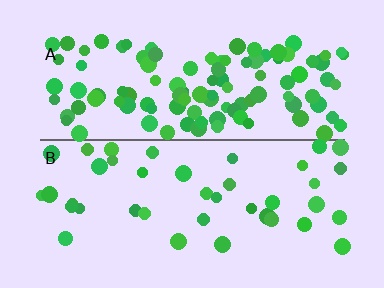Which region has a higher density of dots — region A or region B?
A (the top).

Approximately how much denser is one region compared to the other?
Approximately 2.7× — region A over region B.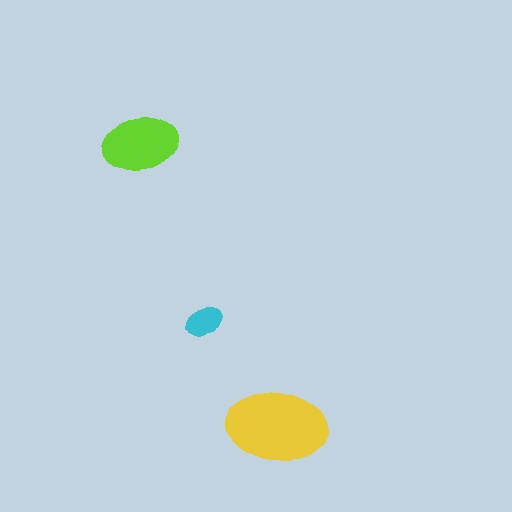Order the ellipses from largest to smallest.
the yellow one, the lime one, the cyan one.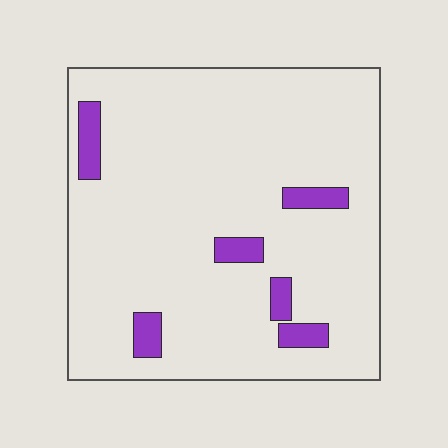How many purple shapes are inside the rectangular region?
6.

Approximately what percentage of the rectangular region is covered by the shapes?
Approximately 10%.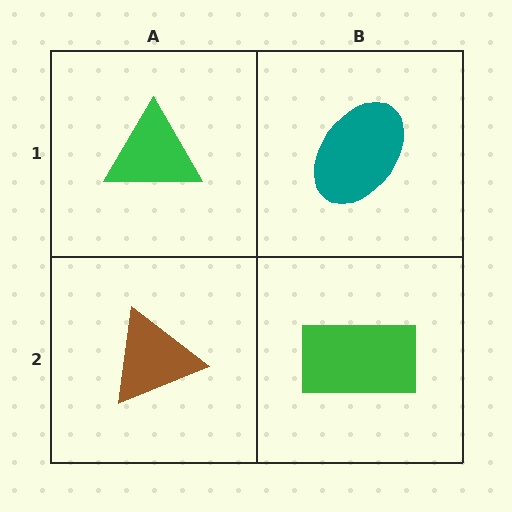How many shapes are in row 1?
2 shapes.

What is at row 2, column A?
A brown triangle.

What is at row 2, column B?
A green rectangle.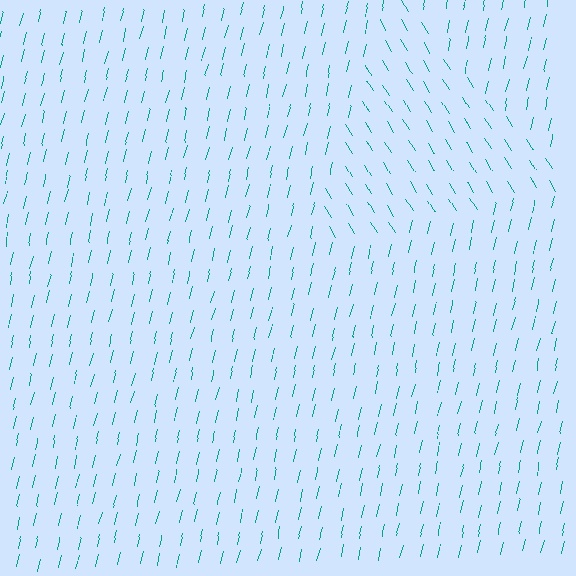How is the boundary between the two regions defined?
The boundary is defined purely by a change in line orientation (approximately 45 degrees difference). All lines are the same color and thickness.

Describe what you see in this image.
The image is filled with small teal line segments. A triangle region in the image has lines oriented differently from the surrounding lines, creating a visible texture boundary.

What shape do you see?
I see a triangle.